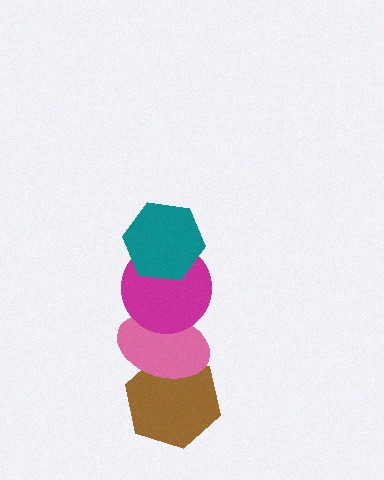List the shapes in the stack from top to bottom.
From top to bottom: the teal hexagon, the magenta circle, the pink ellipse, the brown hexagon.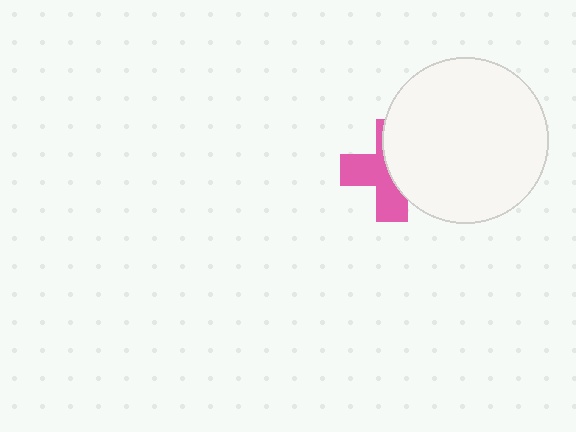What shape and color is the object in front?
The object in front is a white circle.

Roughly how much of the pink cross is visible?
About half of it is visible (roughly 51%).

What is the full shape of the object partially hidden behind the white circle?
The partially hidden object is a pink cross.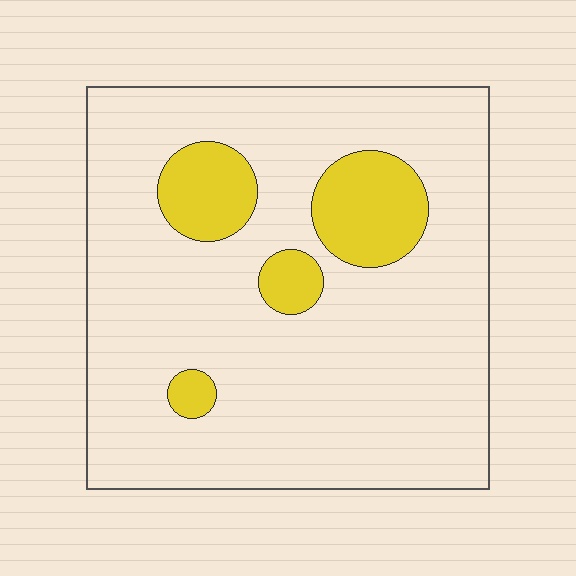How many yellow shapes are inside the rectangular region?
4.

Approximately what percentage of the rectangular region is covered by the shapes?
Approximately 15%.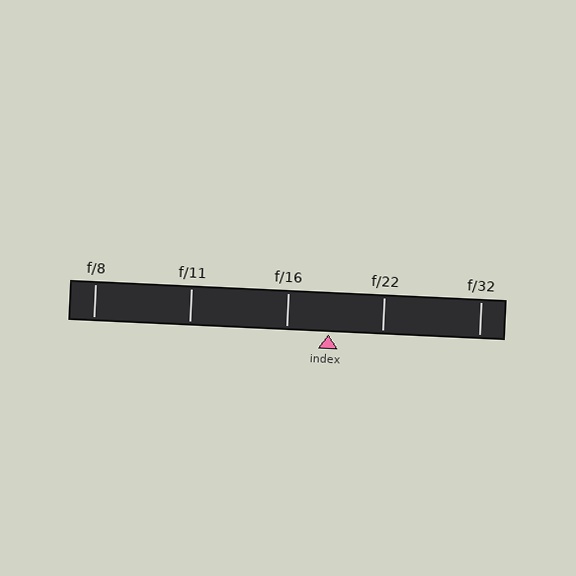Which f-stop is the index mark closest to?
The index mark is closest to f/16.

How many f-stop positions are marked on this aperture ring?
There are 5 f-stop positions marked.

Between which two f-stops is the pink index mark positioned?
The index mark is between f/16 and f/22.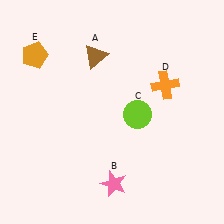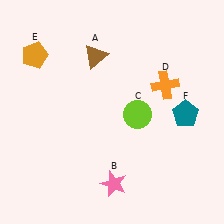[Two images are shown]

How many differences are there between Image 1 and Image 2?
There is 1 difference between the two images.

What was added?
A teal pentagon (F) was added in Image 2.